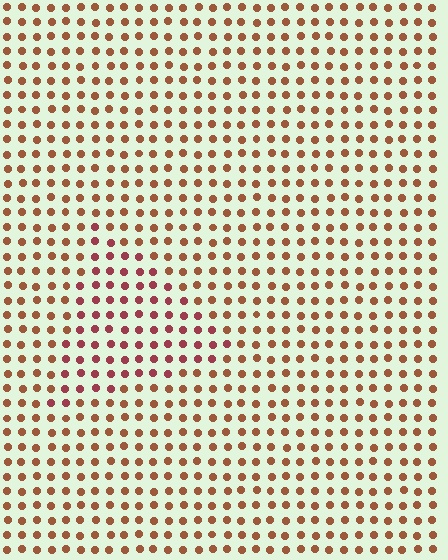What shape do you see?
I see a triangle.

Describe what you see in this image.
The image is filled with small brown elements in a uniform arrangement. A triangle-shaped region is visible where the elements are tinted to a slightly different hue, forming a subtle color boundary.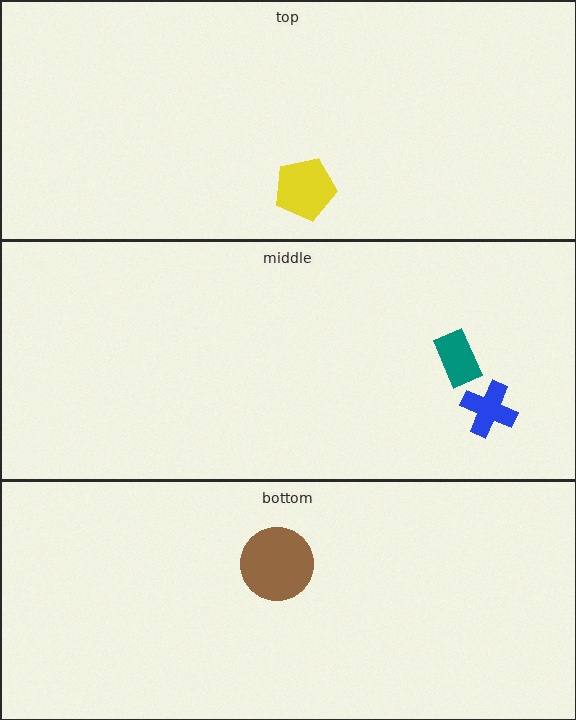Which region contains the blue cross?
The middle region.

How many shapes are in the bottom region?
1.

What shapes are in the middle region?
The blue cross, the teal rectangle.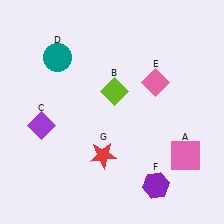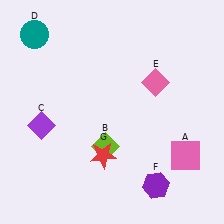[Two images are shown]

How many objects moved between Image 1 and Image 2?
2 objects moved between the two images.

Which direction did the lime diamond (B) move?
The lime diamond (B) moved down.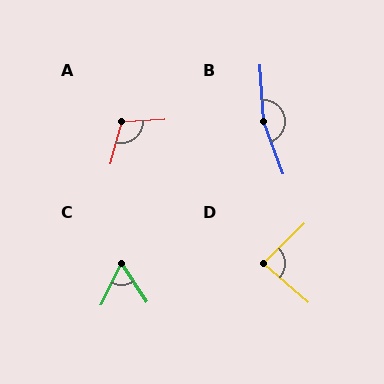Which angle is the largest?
B, at approximately 163 degrees.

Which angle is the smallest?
C, at approximately 60 degrees.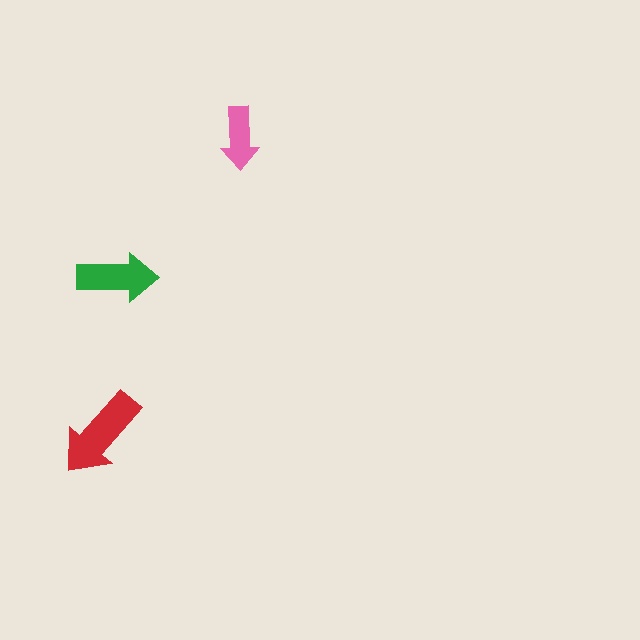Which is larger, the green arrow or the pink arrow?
The green one.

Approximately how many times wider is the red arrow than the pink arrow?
About 1.5 times wider.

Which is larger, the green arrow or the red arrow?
The red one.